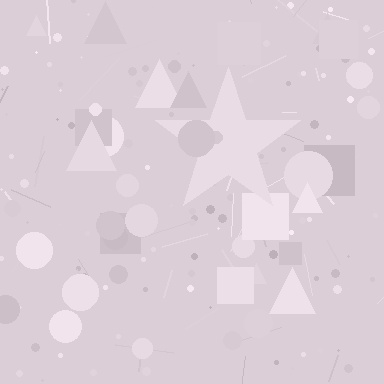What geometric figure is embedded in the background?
A star is embedded in the background.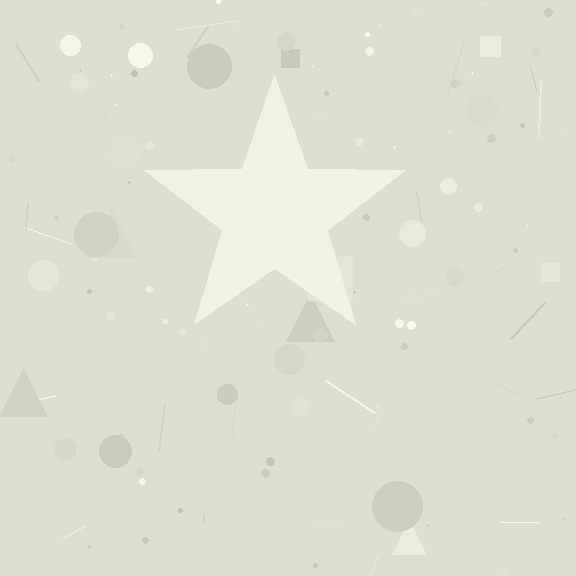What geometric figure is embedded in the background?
A star is embedded in the background.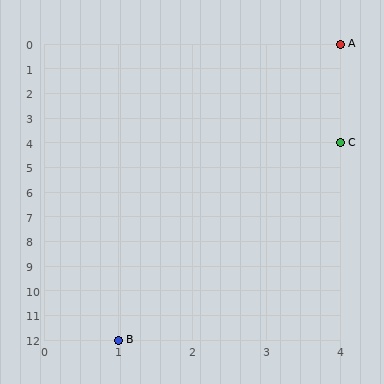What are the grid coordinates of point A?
Point A is at grid coordinates (4, 0).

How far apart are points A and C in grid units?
Points A and C are 4 rows apart.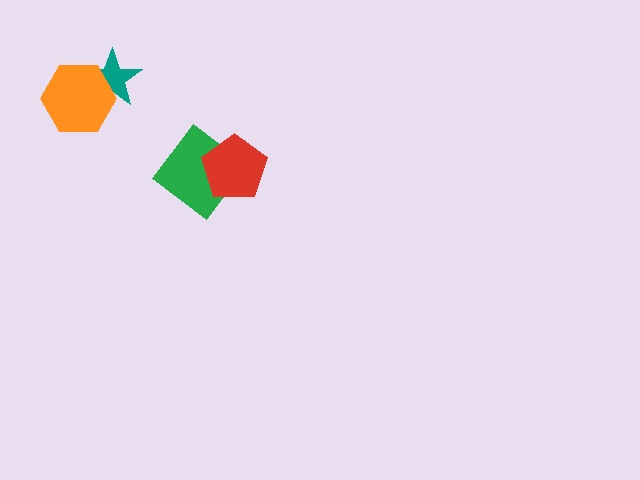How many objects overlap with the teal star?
1 object overlaps with the teal star.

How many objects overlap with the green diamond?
1 object overlaps with the green diamond.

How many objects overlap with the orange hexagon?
1 object overlaps with the orange hexagon.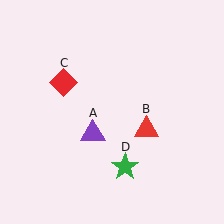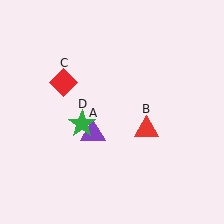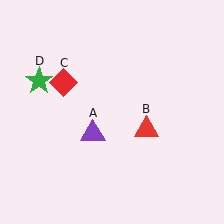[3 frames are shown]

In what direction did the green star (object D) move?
The green star (object D) moved up and to the left.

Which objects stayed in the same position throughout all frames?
Purple triangle (object A) and red triangle (object B) and red diamond (object C) remained stationary.